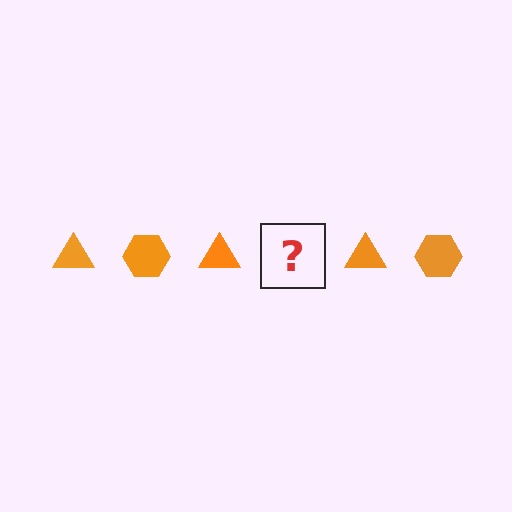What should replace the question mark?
The question mark should be replaced with an orange hexagon.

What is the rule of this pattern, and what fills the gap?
The rule is that the pattern cycles through triangle, hexagon shapes in orange. The gap should be filled with an orange hexagon.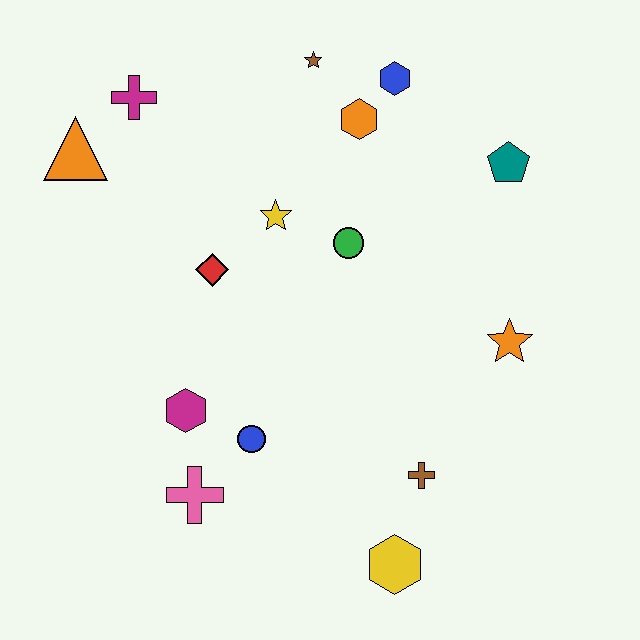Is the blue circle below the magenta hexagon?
Yes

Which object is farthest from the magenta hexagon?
The teal pentagon is farthest from the magenta hexagon.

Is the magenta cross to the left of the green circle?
Yes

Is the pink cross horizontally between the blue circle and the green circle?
No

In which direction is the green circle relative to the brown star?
The green circle is below the brown star.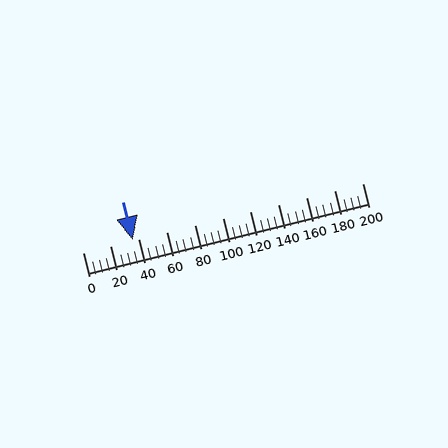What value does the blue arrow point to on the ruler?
The blue arrow points to approximately 36.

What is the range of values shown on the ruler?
The ruler shows values from 0 to 200.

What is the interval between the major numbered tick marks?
The major tick marks are spaced 20 units apart.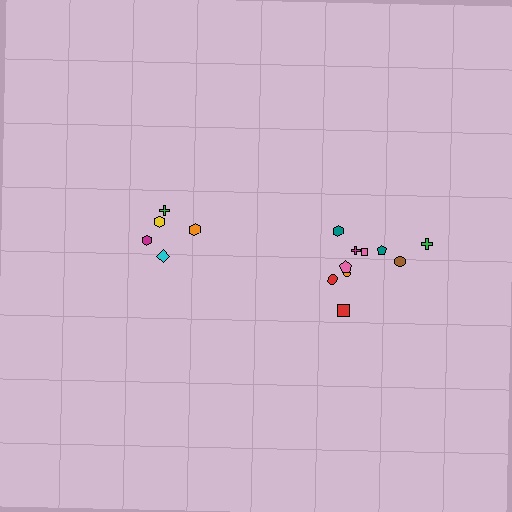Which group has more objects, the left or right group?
The right group.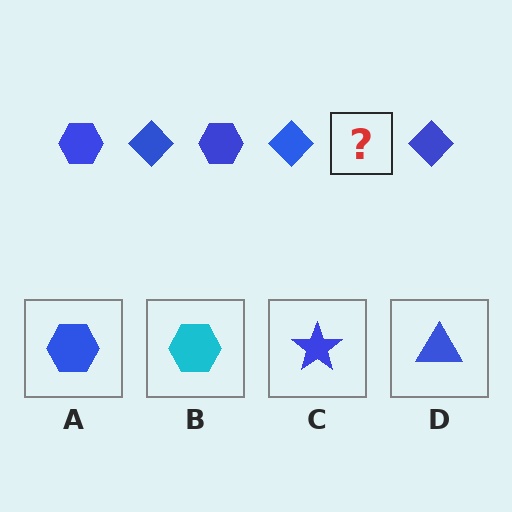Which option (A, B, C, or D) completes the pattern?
A.